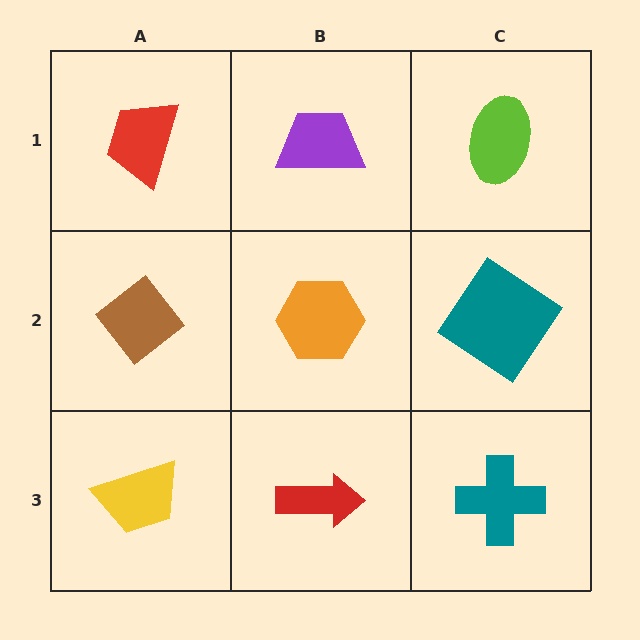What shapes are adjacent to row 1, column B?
An orange hexagon (row 2, column B), a red trapezoid (row 1, column A), a lime ellipse (row 1, column C).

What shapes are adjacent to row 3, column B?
An orange hexagon (row 2, column B), a yellow trapezoid (row 3, column A), a teal cross (row 3, column C).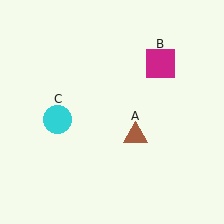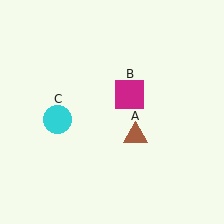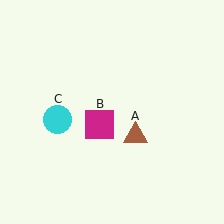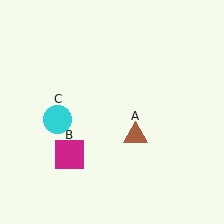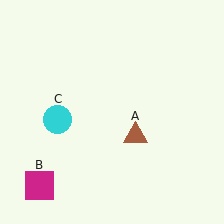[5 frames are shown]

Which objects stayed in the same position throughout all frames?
Brown triangle (object A) and cyan circle (object C) remained stationary.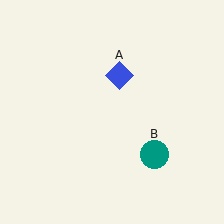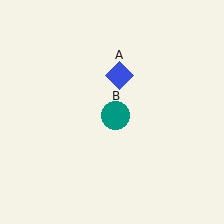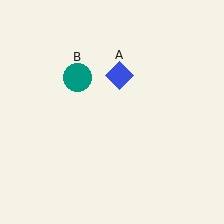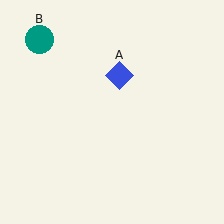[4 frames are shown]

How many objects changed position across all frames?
1 object changed position: teal circle (object B).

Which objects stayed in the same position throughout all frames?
Blue diamond (object A) remained stationary.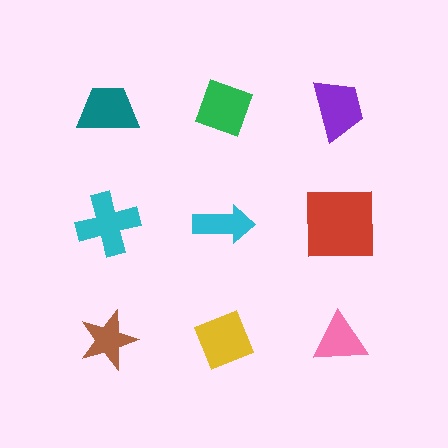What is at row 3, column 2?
A yellow diamond.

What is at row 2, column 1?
A cyan cross.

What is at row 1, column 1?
A teal trapezoid.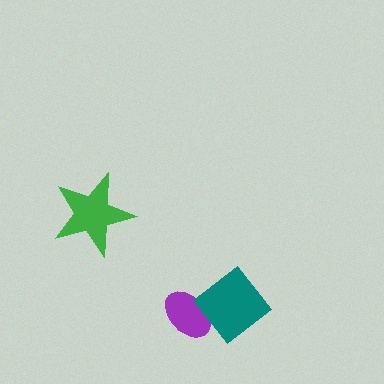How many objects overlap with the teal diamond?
1 object overlaps with the teal diamond.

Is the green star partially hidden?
No, no other shape covers it.